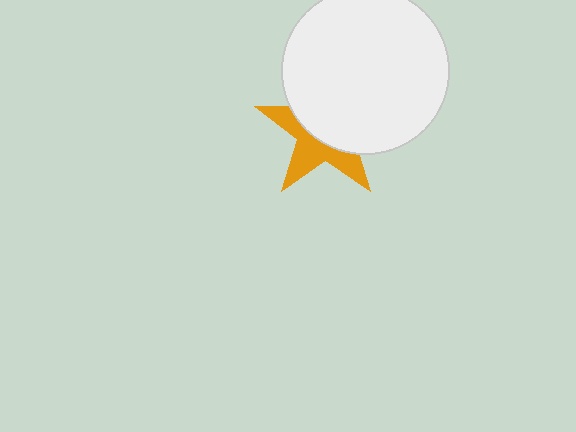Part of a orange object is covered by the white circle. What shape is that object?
It is a star.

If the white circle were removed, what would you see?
You would see the complete orange star.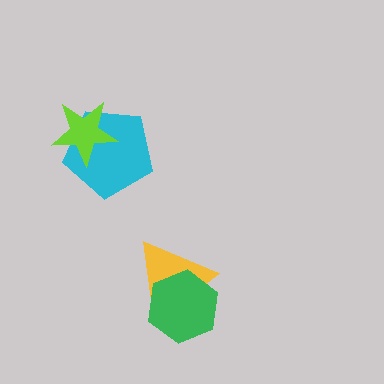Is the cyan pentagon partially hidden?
Yes, it is partially covered by another shape.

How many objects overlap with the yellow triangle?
1 object overlaps with the yellow triangle.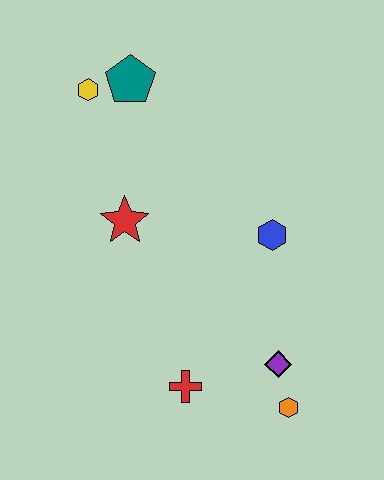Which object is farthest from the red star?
The orange hexagon is farthest from the red star.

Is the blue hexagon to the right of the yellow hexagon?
Yes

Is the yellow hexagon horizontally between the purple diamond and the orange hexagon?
No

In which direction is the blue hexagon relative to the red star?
The blue hexagon is to the right of the red star.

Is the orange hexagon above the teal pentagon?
No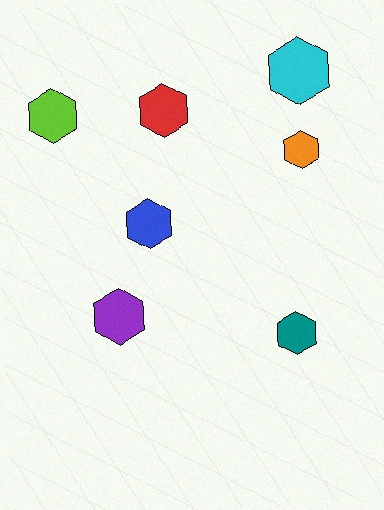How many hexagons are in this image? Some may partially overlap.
There are 7 hexagons.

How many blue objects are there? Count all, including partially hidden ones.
There is 1 blue object.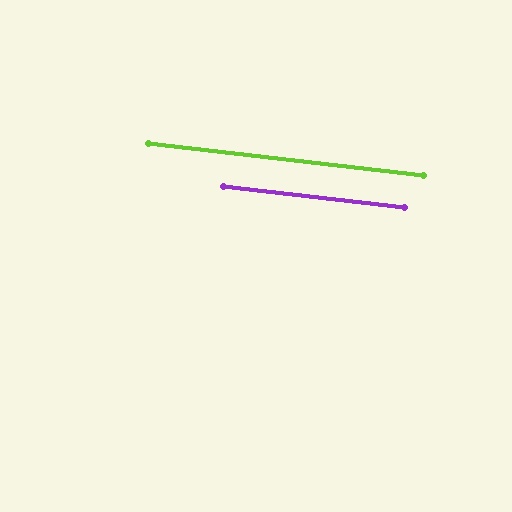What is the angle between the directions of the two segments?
Approximately 0 degrees.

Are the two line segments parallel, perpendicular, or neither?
Parallel — their directions differ by only 0.2°.